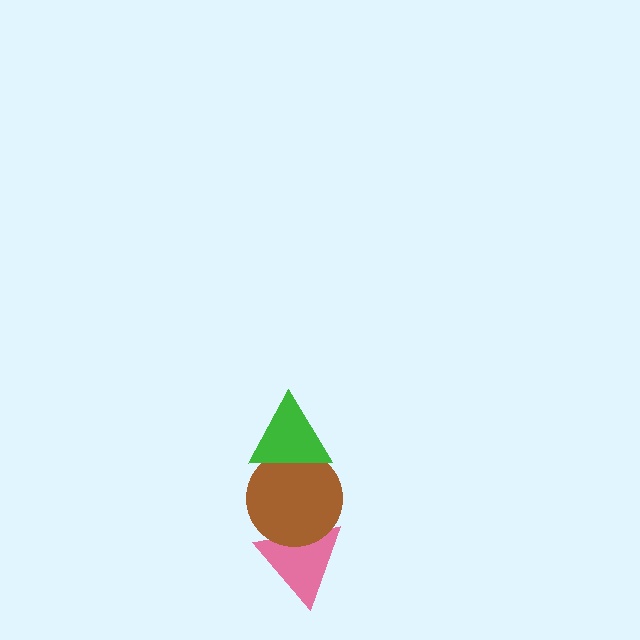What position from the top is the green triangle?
The green triangle is 1st from the top.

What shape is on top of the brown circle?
The green triangle is on top of the brown circle.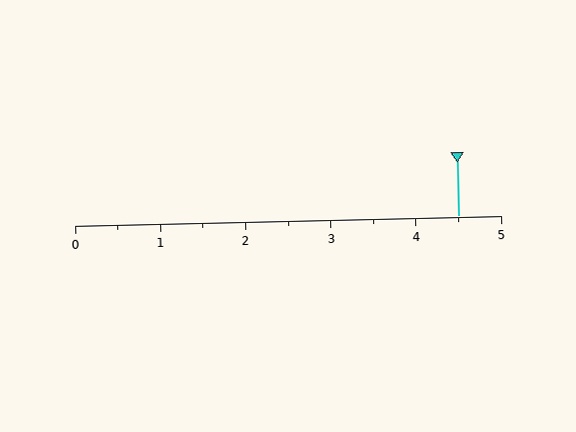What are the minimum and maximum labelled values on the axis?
The axis runs from 0 to 5.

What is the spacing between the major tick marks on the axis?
The major ticks are spaced 1 apart.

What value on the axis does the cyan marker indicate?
The marker indicates approximately 4.5.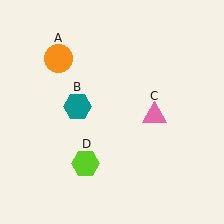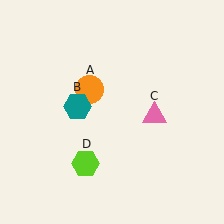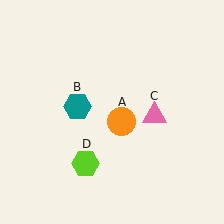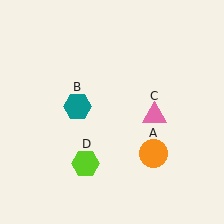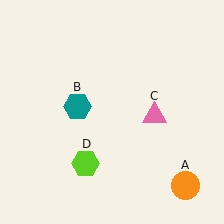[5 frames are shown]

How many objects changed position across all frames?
1 object changed position: orange circle (object A).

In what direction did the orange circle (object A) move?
The orange circle (object A) moved down and to the right.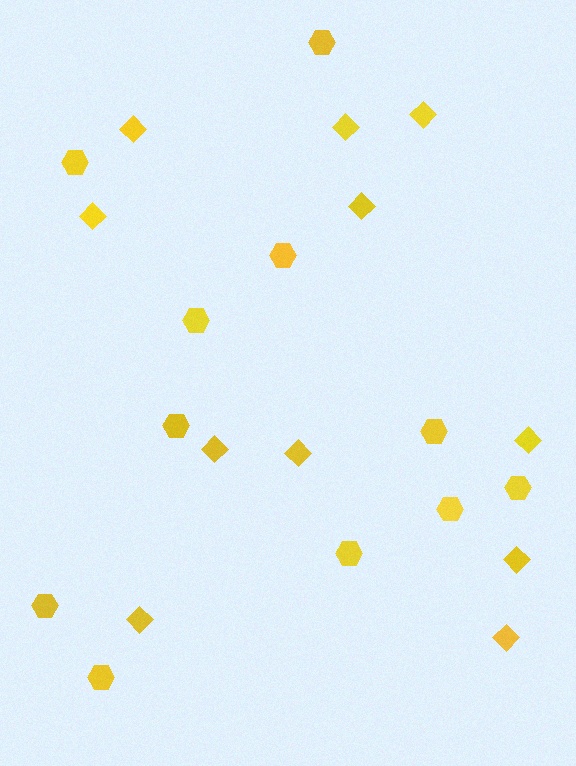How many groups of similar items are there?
There are 2 groups: one group of hexagons (11) and one group of diamonds (11).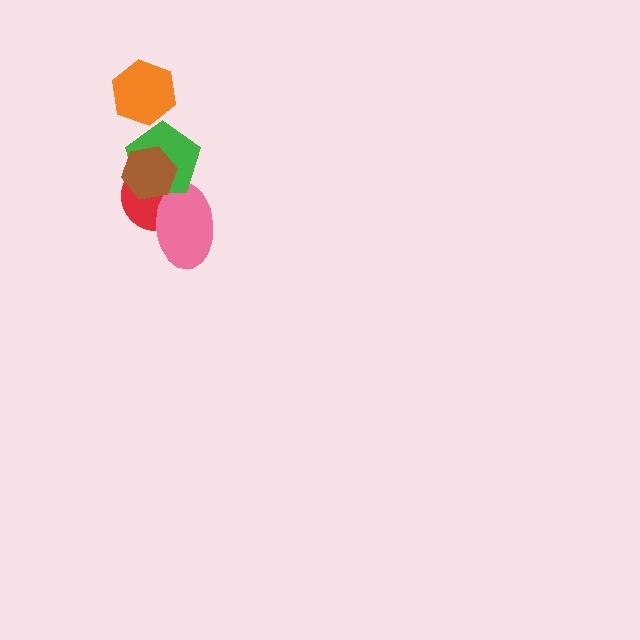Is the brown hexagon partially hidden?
No, no other shape covers it.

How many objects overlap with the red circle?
3 objects overlap with the red circle.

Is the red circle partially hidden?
Yes, it is partially covered by another shape.